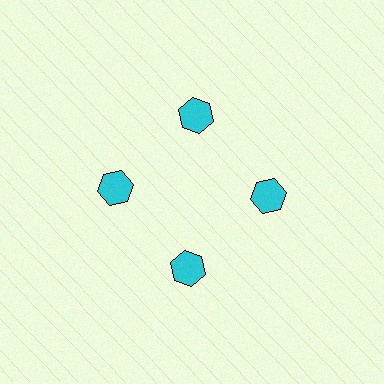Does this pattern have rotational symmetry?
Yes, this pattern has 4-fold rotational symmetry. It looks the same after rotating 90 degrees around the center.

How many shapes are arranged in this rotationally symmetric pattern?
There are 4 shapes, arranged in 4 groups of 1.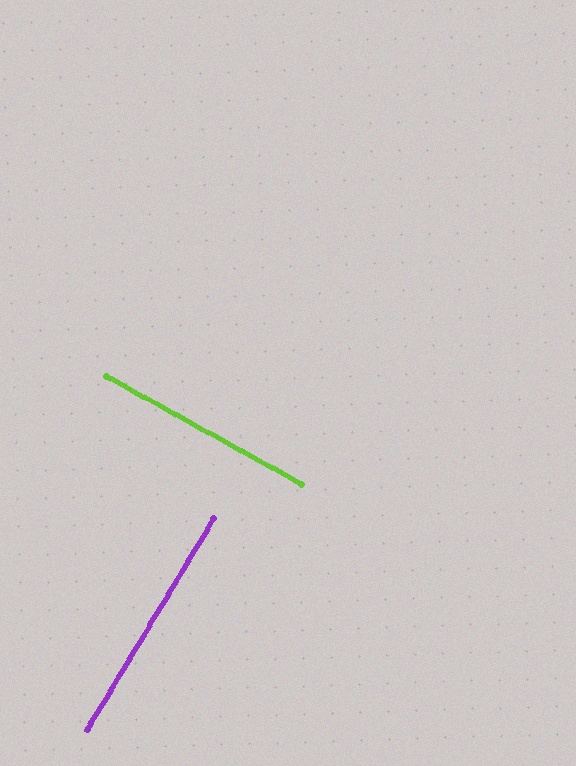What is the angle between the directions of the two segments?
Approximately 88 degrees.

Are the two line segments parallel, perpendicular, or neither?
Perpendicular — they meet at approximately 88°.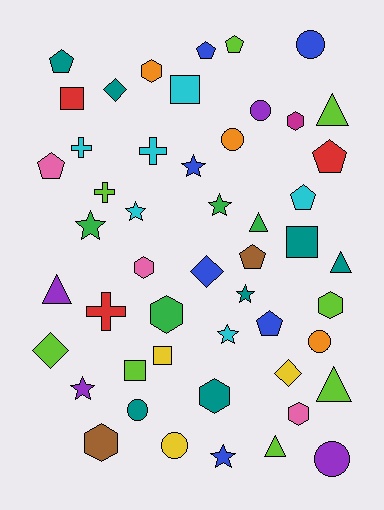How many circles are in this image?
There are 7 circles.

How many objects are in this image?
There are 50 objects.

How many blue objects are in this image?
There are 6 blue objects.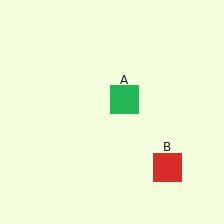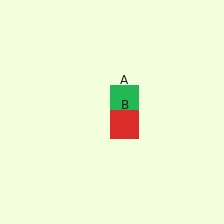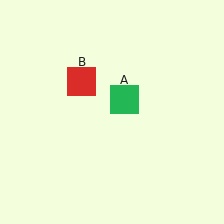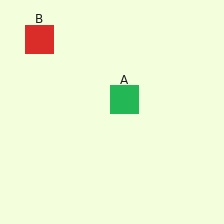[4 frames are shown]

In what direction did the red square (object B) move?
The red square (object B) moved up and to the left.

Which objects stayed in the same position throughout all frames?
Green square (object A) remained stationary.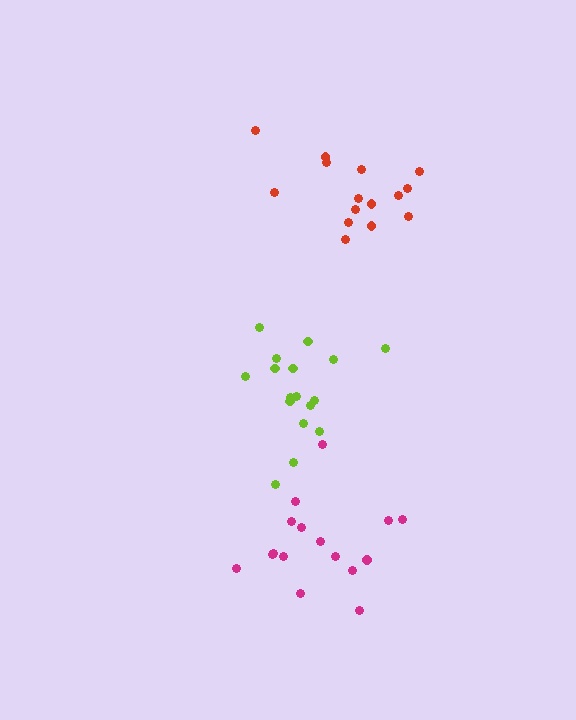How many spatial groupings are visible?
There are 3 spatial groupings.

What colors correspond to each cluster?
The clusters are colored: magenta, lime, red.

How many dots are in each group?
Group 1: 16 dots, Group 2: 17 dots, Group 3: 15 dots (48 total).